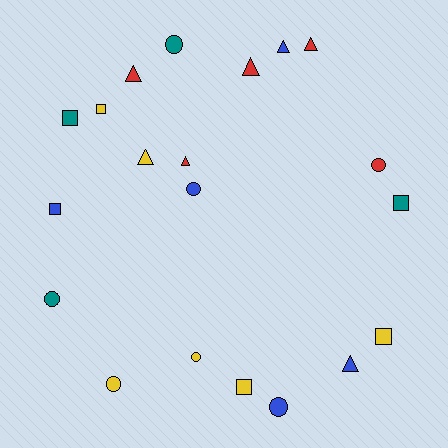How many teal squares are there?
There are 2 teal squares.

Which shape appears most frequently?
Circle, with 7 objects.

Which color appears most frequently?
Yellow, with 6 objects.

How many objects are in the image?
There are 20 objects.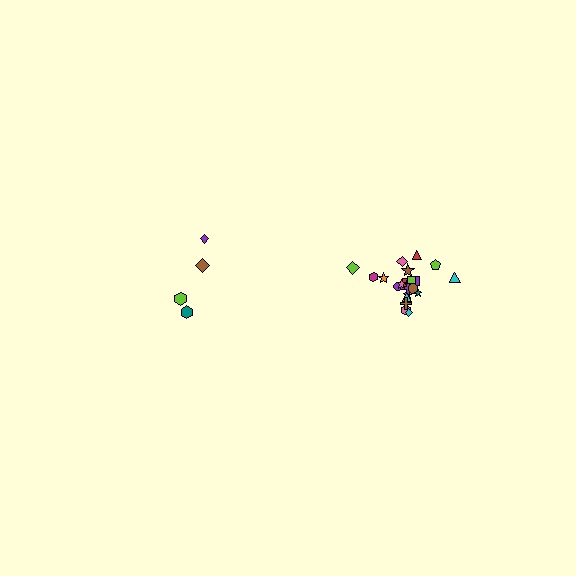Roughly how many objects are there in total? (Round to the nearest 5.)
Roughly 25 objects in total.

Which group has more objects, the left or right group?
The right group.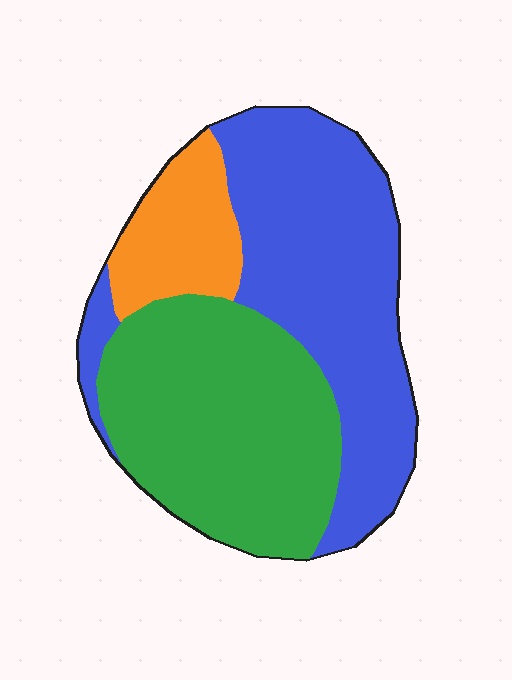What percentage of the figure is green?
Green takes up between a quarter and a half of the figure.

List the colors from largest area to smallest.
From largest to smallest: blue, green, orange.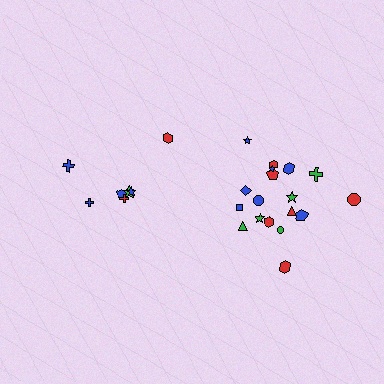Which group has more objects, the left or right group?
The right group.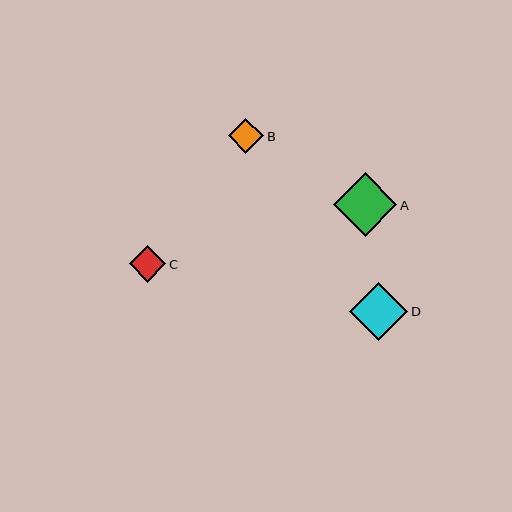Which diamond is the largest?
Diamond A is the largest with a size of approximately 64 pixels.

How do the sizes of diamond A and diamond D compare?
Diamond A and diamond D are approximately the same size.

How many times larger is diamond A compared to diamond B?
Diamond A is approximately 1.8 times the size of diamond B.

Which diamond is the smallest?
Diamond B is the smallest with a size of approximately 36 pixels.